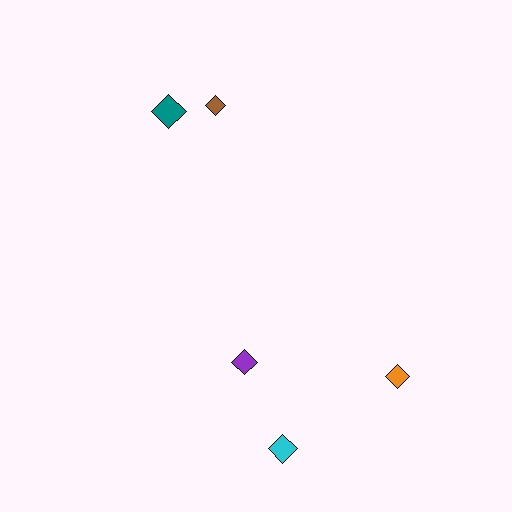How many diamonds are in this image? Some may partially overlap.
There are 5 diamonds.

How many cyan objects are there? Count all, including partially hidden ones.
There is 1 cyan object.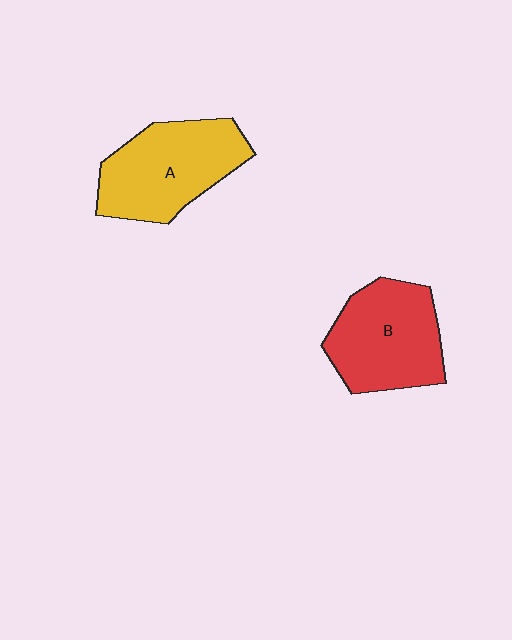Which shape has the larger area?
Shape A (yellow).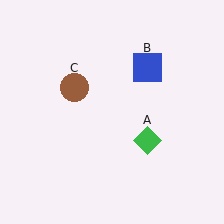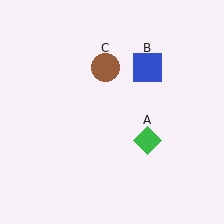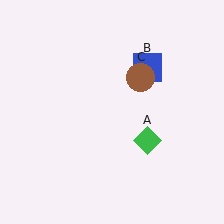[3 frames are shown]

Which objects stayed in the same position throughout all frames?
Green diamond (object A) and blue square (object B) remained stationary.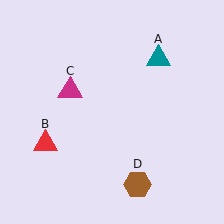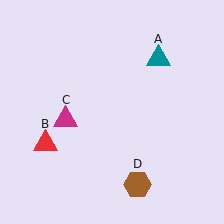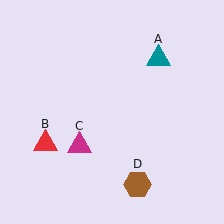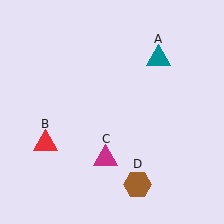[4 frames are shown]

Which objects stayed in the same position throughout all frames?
Teal triangle (object A) and red triangle (object B) and brown hexagon (object D) remained stationary.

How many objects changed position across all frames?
1 object changed position: magenta triangle (object C).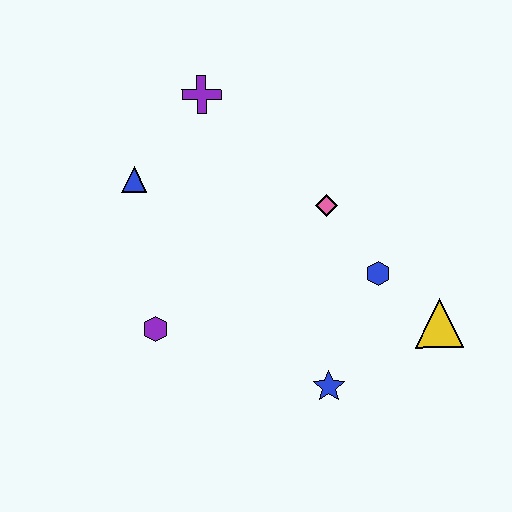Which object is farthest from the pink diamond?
The purple hexagon is farthest from the pink diamond.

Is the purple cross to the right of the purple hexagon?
Yes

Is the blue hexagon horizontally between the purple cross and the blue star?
No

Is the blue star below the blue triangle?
Yes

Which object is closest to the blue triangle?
The purple cross is closest to the blue triangle.